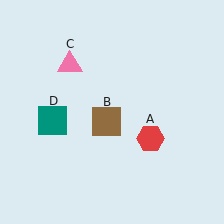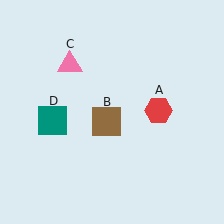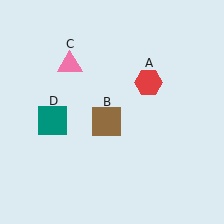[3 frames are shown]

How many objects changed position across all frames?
1 object changed position: red hexagon (object A).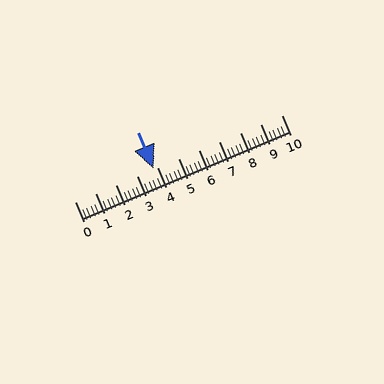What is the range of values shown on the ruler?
The ruler shows values from 0 to 10.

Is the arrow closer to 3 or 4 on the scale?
The arrow is closer to 4.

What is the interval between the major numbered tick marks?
The major tick marks are spaced 1 units apart.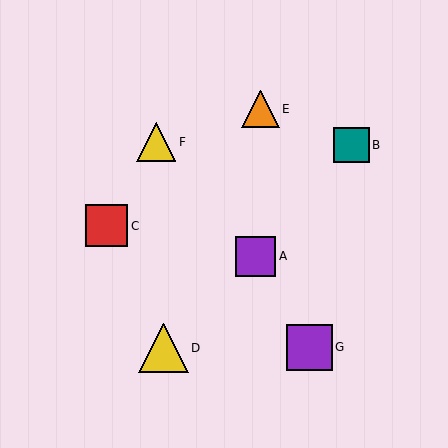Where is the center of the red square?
The center of the red square is at (107, 226).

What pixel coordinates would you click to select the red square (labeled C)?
Click at (107, 226) to select the red square C.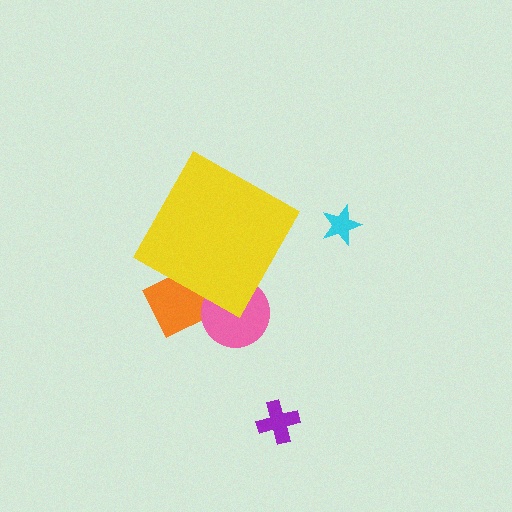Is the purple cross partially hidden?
No, the purple cross is fully visible.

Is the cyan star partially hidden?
No, the cyan star is fully visible.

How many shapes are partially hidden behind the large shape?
2 shapes are partially hidden.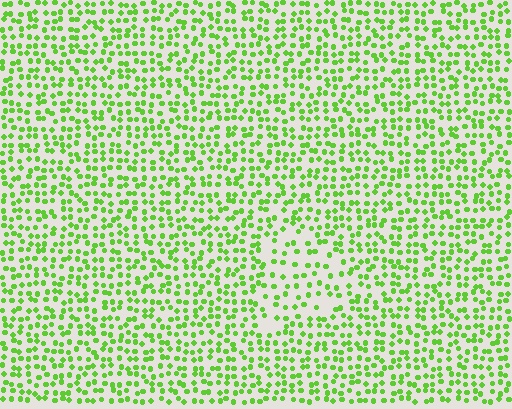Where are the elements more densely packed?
The elements are more densely packed outside the triangle boundary.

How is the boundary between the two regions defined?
The boundary is defined by a change in element density (approximately 1.7x ratio). All elements are the same color, size, and shape.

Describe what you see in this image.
The image contains small lime elements arranged at two different densities. A triangle-shaped region is visible where the elements are less densely packed than the surrounding area.